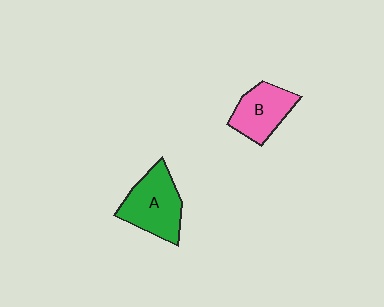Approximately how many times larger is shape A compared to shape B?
Approximately 1.3 times.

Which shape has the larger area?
Shape A (green).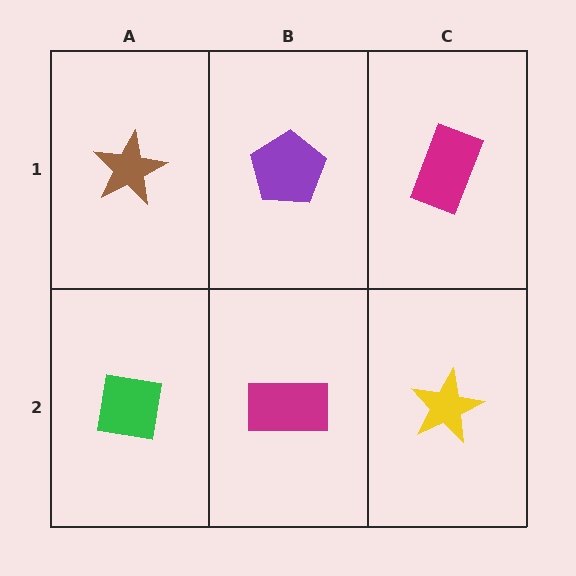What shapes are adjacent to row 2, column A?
A brown star (row 1, column A), a magenta rectangle (row 2, column B).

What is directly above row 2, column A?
A brown star.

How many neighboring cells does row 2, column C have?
2.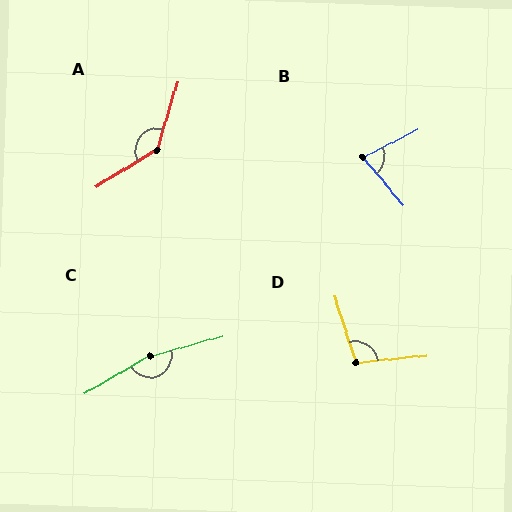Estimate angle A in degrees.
Approximately 138 degrees.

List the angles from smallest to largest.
B (77°), D (102°), A (138°), C (165°).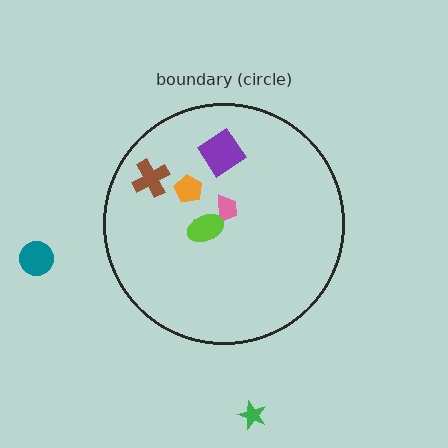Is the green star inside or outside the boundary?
Outside.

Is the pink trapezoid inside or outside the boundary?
Inside.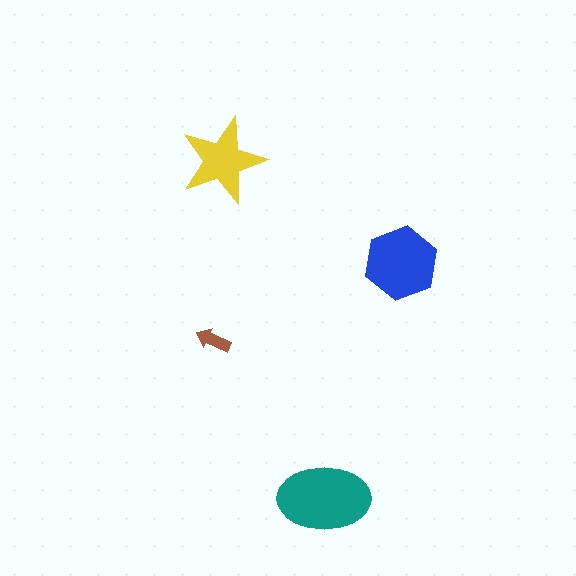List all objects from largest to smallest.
The teal ellipse, the blue hexagon, the yellow star, the brown arrow.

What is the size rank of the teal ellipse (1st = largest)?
1st.